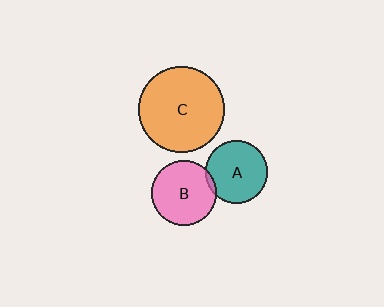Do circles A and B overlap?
Yes.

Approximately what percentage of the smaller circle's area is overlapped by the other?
Approximately 5%.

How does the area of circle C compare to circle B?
Approximately 1.8 times.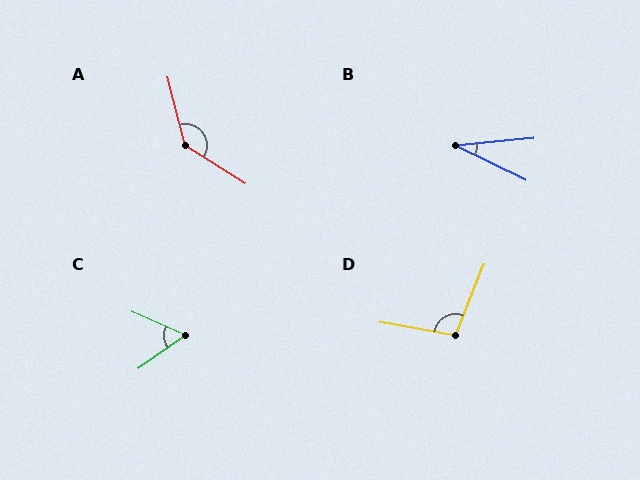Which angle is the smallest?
B, at approximately 32 degrees.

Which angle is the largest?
A, at approximately 137 degrees.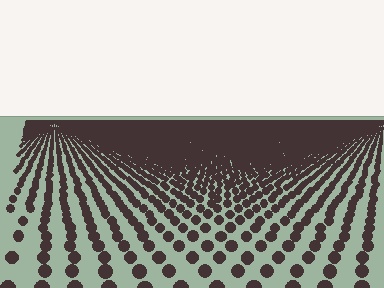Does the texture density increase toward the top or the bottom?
Density increases toward the top.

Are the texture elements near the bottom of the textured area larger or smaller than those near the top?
Larger. Near the bottom, elements are closer to the viewer and appear at a bigger on-screen size.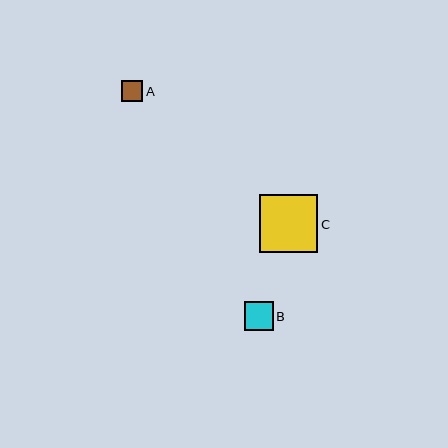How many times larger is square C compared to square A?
Square C is approximately 2.7 times the size of square A.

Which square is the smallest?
Square A is the smallest with a size of approximately 22 pixels.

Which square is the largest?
Square C is the largest with a size of approximately 58 pixels.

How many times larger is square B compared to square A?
Square B is approximately 1.3 times the size of square A.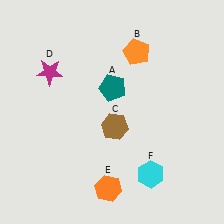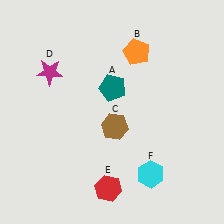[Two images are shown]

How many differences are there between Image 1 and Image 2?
There is 1 difference between the two images.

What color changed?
The hexagon (E) changed from orange in Image 1 to red in Image 2.